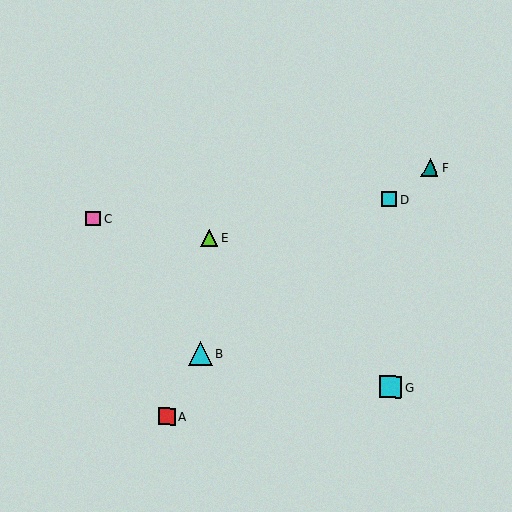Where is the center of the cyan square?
The center of the cyan square is at (389, 200).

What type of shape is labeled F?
Shape F is a teal triangle.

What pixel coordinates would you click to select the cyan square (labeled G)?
Click at (391, 387) to select the cyan square G.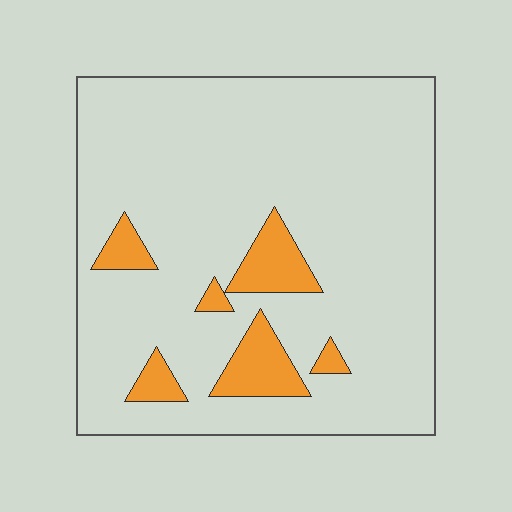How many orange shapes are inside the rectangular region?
6.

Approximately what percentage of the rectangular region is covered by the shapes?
Approximately 10%.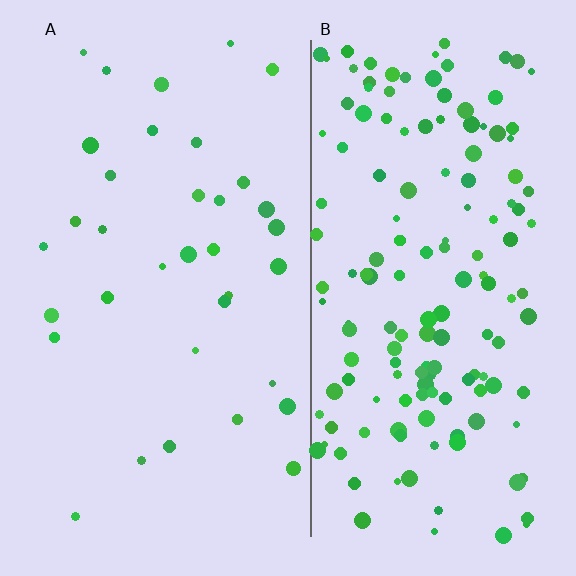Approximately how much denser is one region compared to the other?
Approximately 4.5× — region B over region A.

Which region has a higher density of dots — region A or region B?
B (the right).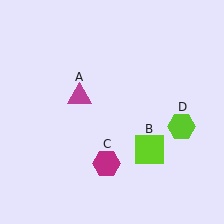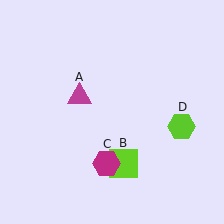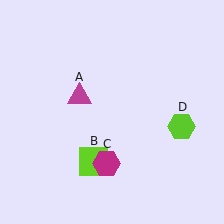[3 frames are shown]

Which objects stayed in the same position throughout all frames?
Magenta triangle (object A) and magenta hexagon (object C) and lime hexagon (object D) remained stationary.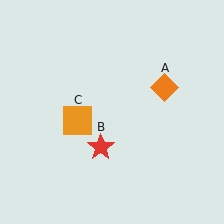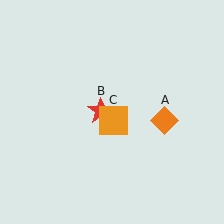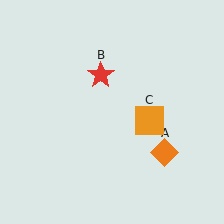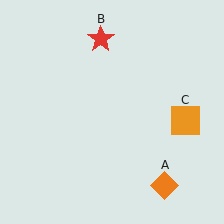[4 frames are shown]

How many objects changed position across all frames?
3 objects changed position: orange diamond (object A), red star (object B), orange square (object C).